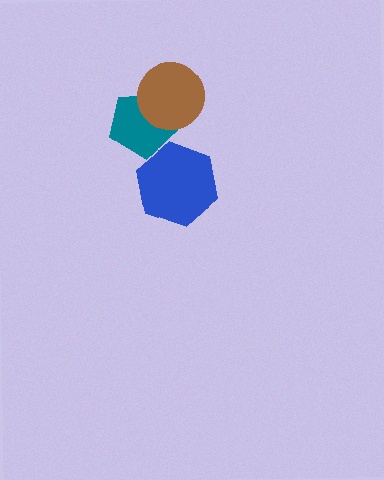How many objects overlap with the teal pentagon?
2 objects overlap with the teal pentagon.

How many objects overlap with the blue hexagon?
1 object overlaps with the blue hexagon.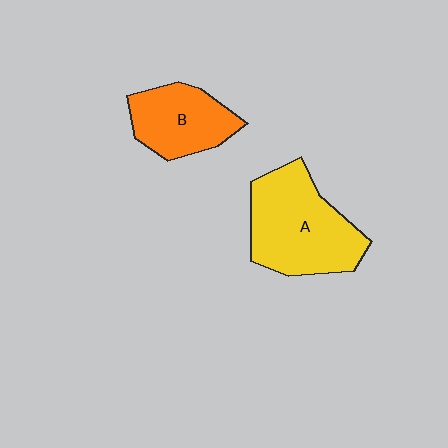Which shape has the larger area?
Shape A (yellow).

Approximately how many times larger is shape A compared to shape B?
Approximately 1.5 times.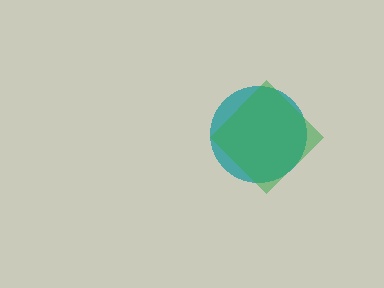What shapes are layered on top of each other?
The layered shapes are: a teal circle, a green diamond.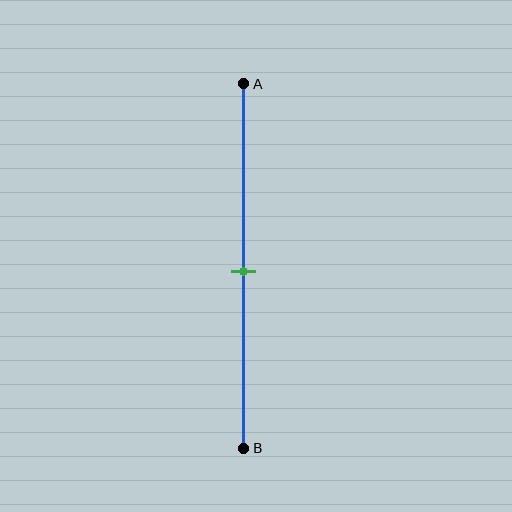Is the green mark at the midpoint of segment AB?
Yes, the mark is approximately at the midpoint.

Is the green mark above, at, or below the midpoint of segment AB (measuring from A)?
The green mark is approximately at the midpoint of segment AB.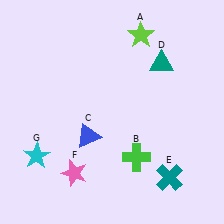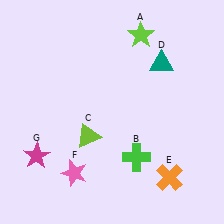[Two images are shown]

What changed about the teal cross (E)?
In Image 1, E is teal. In Image 2, it changed to orange.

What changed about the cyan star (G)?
In Image 1, G is cyan. In Image 2, it changed to magenta.